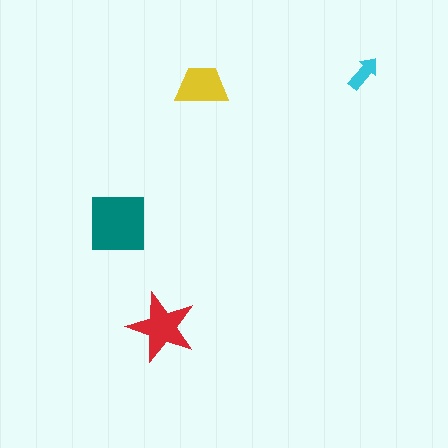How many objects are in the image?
There are 4 objects in the image.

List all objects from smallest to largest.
The cyan arrow, the yellow trapezoid, the red star, the teal square.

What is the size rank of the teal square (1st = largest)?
1st.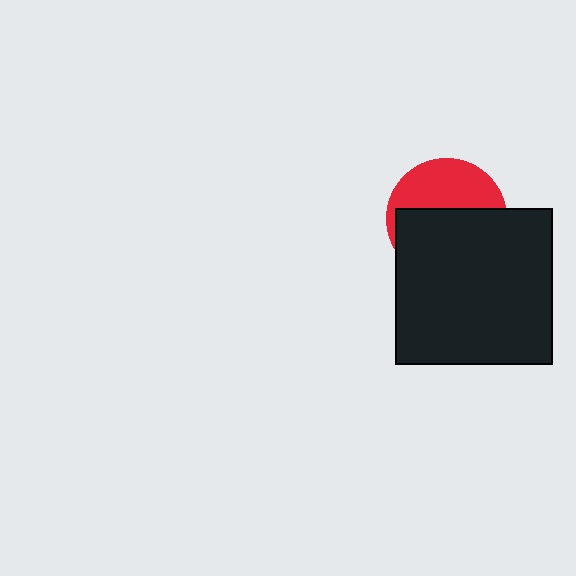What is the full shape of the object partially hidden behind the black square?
The partially hidden object is a red circle.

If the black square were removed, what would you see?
You would see the complete red circle.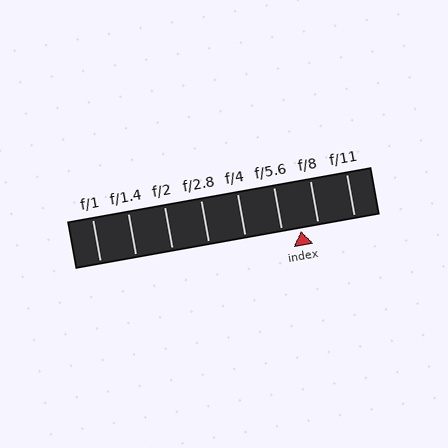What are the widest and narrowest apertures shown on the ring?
The widest aperture shown is f/1 and the narrowest is f/11.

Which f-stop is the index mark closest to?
The index mark is closest to f/8.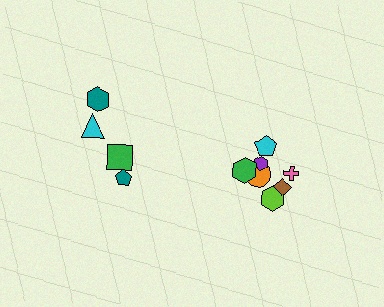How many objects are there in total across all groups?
There are 12 objects.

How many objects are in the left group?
There are 4 objects.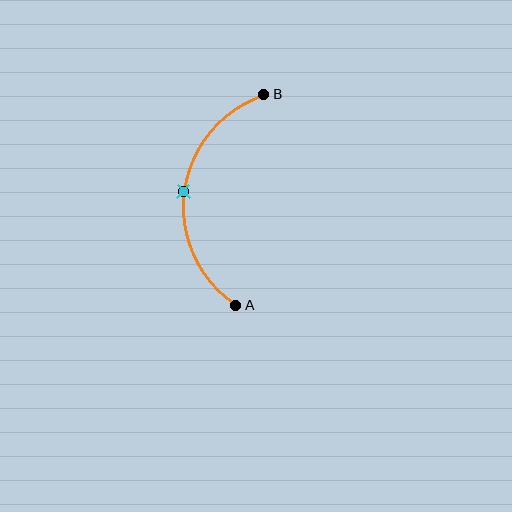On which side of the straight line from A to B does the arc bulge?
The arc bulges to the left of the straight line connecting A and B.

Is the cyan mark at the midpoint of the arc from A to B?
Yes. The cyan mark lies on the arc at equal arc-length from both A and B — it is the arc midpoint.